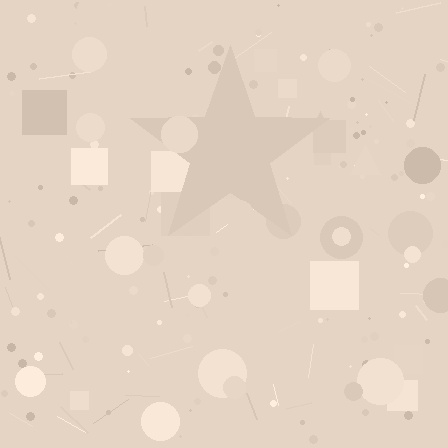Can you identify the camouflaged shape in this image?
The camouflaged shape is a star.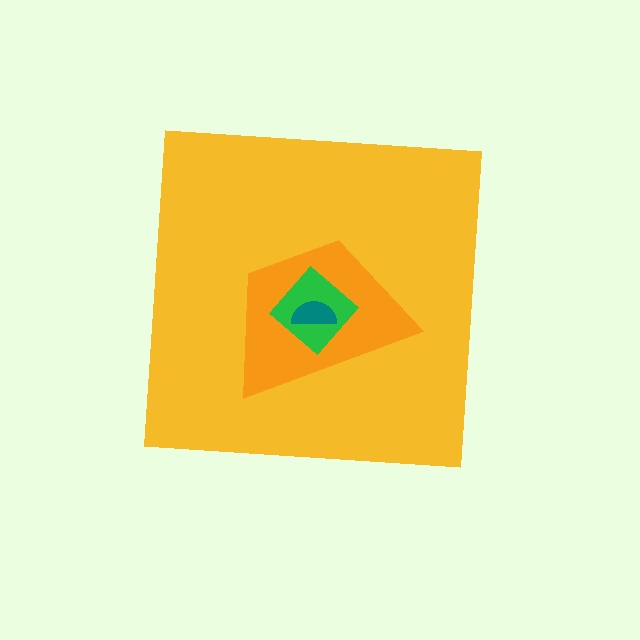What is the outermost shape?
The yellow square.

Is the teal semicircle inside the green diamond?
Yes.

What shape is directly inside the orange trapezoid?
The green diamond.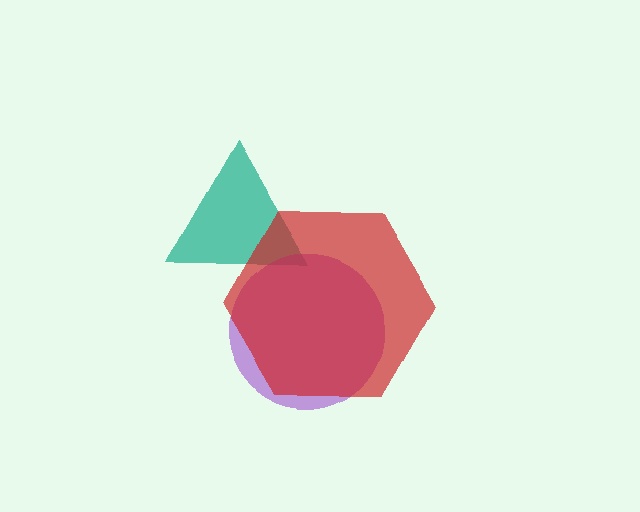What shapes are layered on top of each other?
The layered shapes are: a teal triangle, a purple circle, a red hexagon.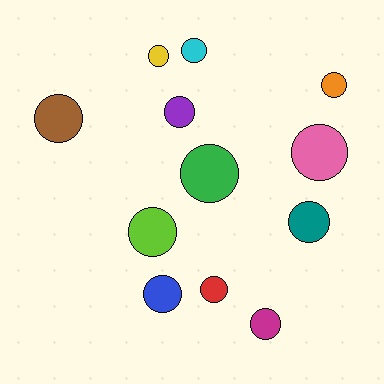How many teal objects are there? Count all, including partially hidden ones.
There is 1 teal object.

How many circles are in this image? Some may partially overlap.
There are 12 circles.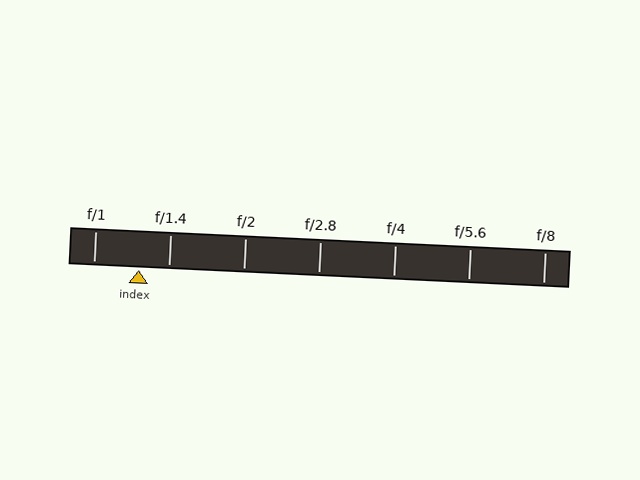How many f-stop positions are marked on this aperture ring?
There are 7 f-stop positions marked.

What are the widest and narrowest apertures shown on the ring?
The widest aperture shown is f/1 and the narrowest is f/8.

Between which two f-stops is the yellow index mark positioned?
The index mark is between f/1 and f/1.4.